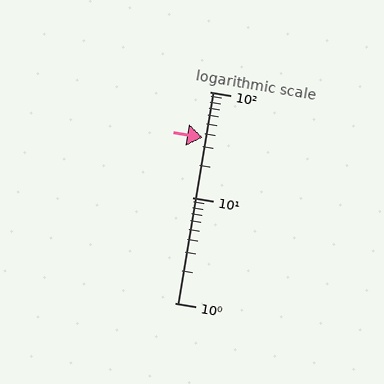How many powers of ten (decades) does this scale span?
The scale spans 2 decades, from 1 to 100.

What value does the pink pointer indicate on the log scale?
The pointer indicates approximately 37.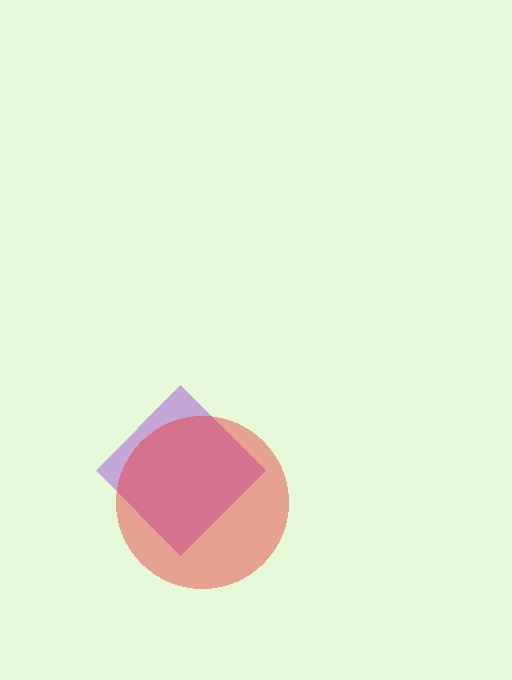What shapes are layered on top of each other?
The layered shapes are: a purple diamond, a red circle.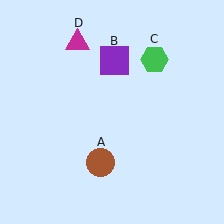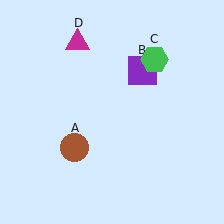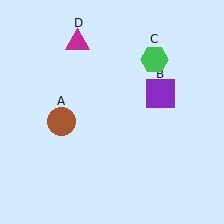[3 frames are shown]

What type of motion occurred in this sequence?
The brown circle (object A), purple square (object B) rotated clockwise around the center of the scene.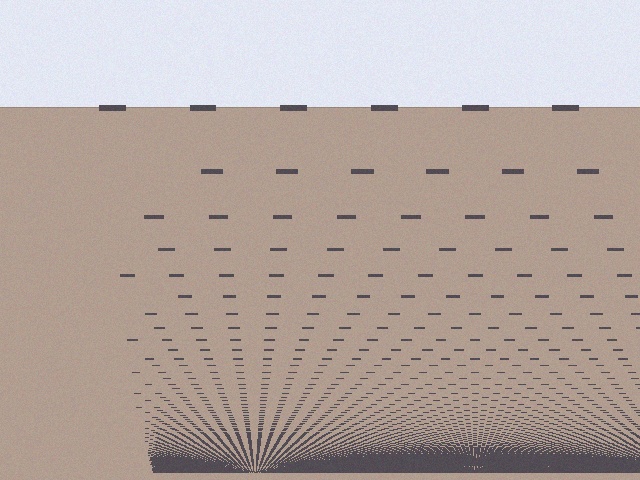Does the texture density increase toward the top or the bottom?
Density increases toward the bottom.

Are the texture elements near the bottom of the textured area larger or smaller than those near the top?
Smaller. The gradient is inverted — elements near the bottom are smaller and denser.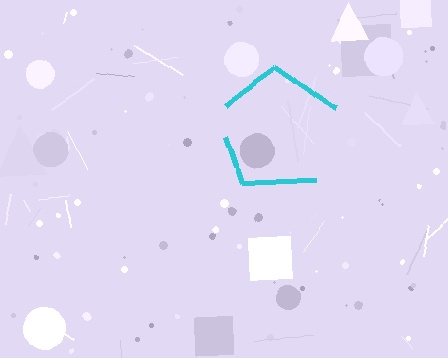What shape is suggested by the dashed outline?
The dashed outline suggests a pentagon.